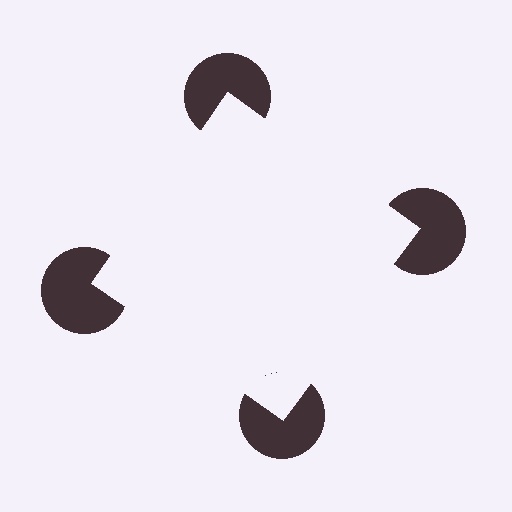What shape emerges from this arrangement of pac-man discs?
An illusory square — its edges are inferred from the aligned wedge cuts in the pac-man discs, not physically drawn.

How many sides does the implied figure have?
4 sides.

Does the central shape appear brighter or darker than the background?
It typically appears slightly brighter than the background, even though no actual brightness change is drawn.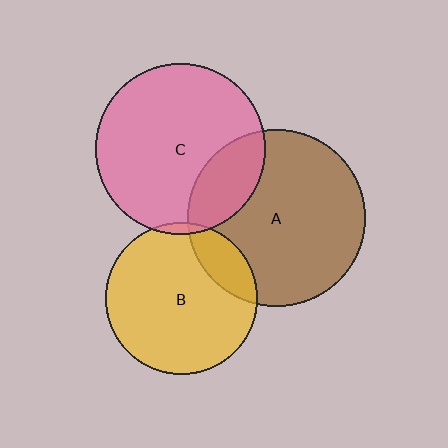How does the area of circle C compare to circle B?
Approximately 1.3 times.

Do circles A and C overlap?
Yes.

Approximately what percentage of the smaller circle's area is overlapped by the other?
Approximately 20%.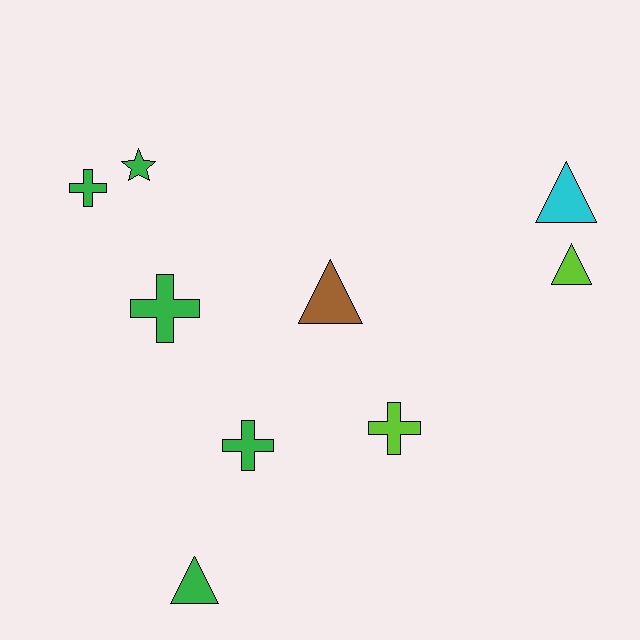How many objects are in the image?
There are 9 objects.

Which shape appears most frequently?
Cross, with 4 objects.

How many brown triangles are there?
There is 1 brown triangle.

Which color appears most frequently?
Green, with 5 objects.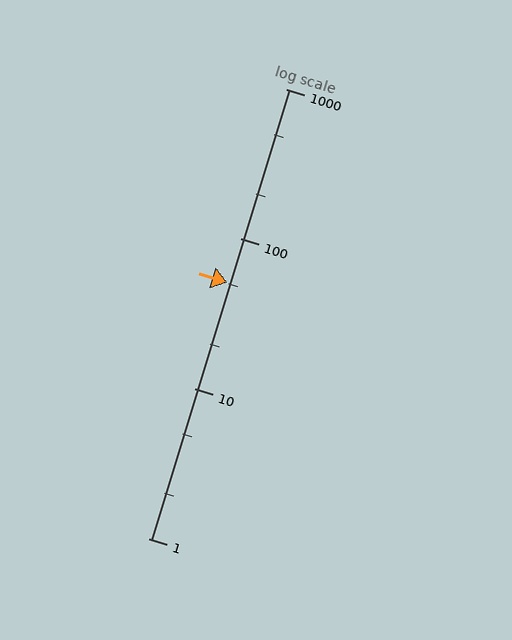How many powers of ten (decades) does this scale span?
The scale spans 3 decades, from 1 to 1000.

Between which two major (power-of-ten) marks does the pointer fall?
The pointer is between 10 and 100.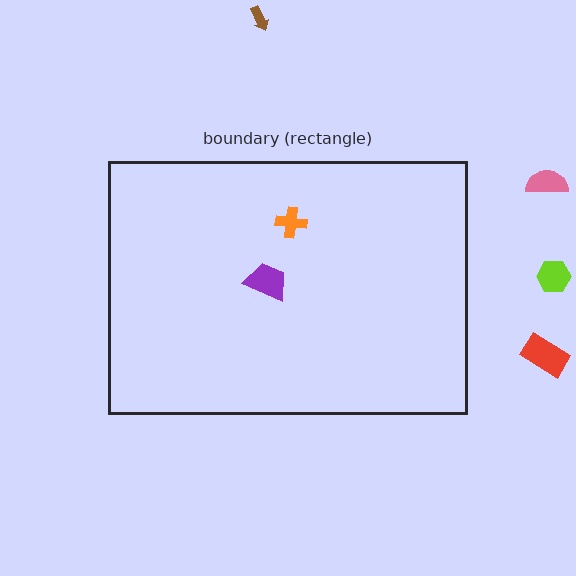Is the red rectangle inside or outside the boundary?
Outside.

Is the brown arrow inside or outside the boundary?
Outside.